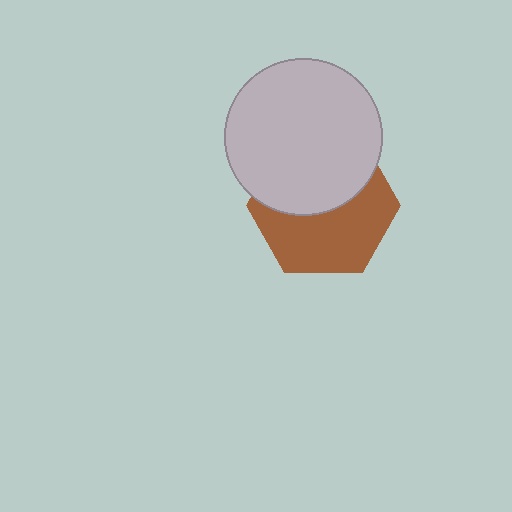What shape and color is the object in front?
The object in front is a light gray circle.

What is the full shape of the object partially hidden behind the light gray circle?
The partially hidden object is a brown hexagon.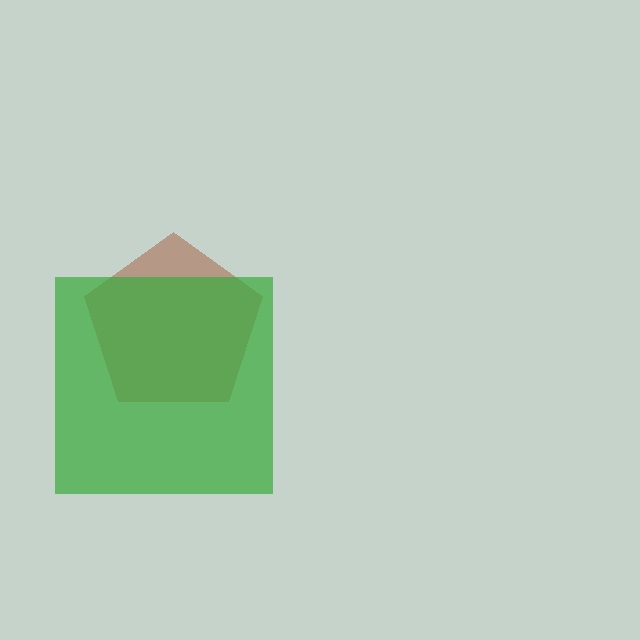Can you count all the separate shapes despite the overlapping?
Yes, there are 2 separate shapes.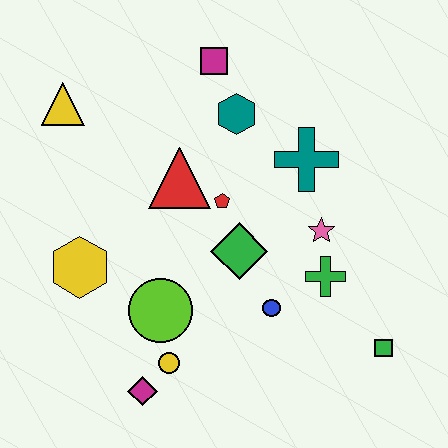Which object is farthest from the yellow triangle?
The green square is farthest from the yellow triangle.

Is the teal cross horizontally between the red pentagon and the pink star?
Yes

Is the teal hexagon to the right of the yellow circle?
Yes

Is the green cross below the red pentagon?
Yes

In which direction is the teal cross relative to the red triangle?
The teal cross is to the right of the red triangle.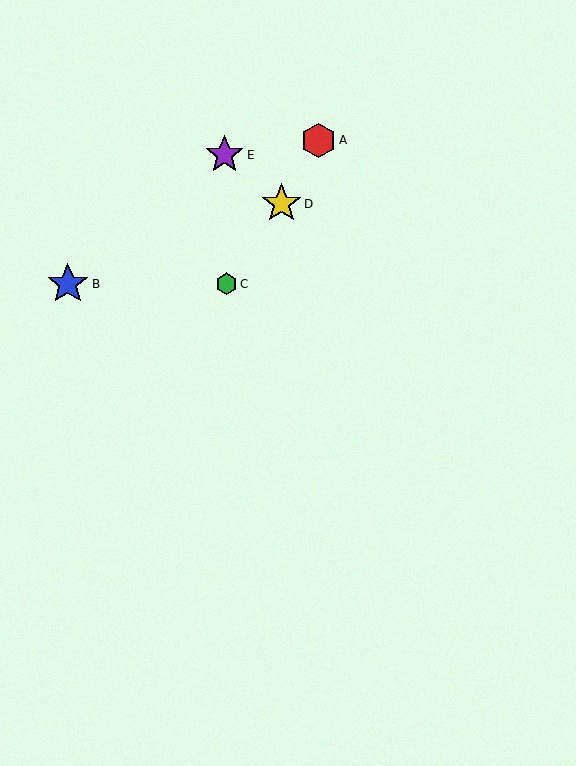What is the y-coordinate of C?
Object C is at y≈284.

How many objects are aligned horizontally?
2 objects (B, C) are aligned horizontally.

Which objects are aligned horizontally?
Objects B, C are aligned horizontally.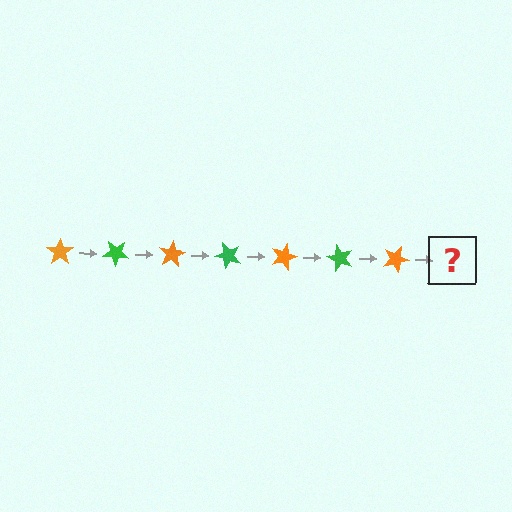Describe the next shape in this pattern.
It should be a green star, rotated 280 degrees from the start.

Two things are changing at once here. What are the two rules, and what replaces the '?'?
The two rules are that it rotates 40 degrees each step and the color cycles through orange and green. The '?' should be a green star, rotated 280 degrees from the start.